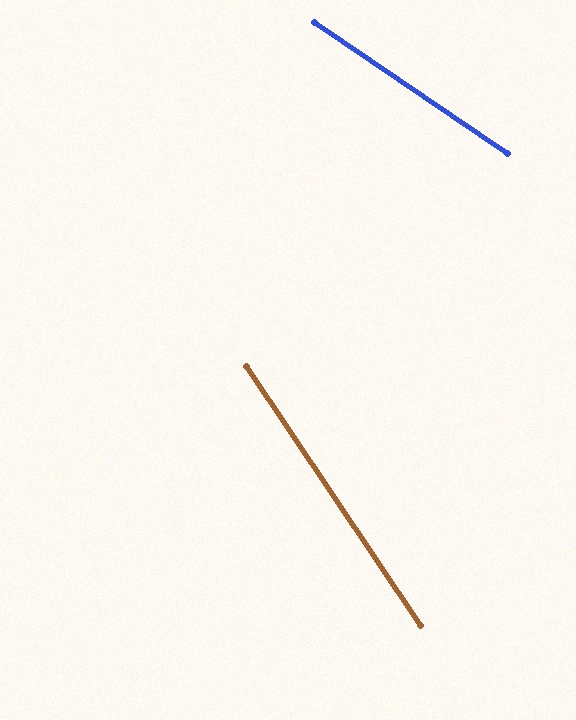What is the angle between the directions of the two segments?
Approximately 22 degrees.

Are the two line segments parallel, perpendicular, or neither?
Neither parallel nor perpendicular — they differ by about 22°.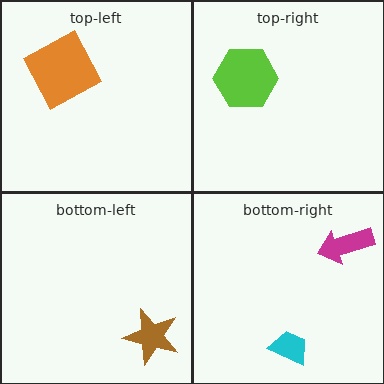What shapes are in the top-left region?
The orange square.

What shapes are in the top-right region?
The lime hexagon.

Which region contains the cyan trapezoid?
The bottom-right region.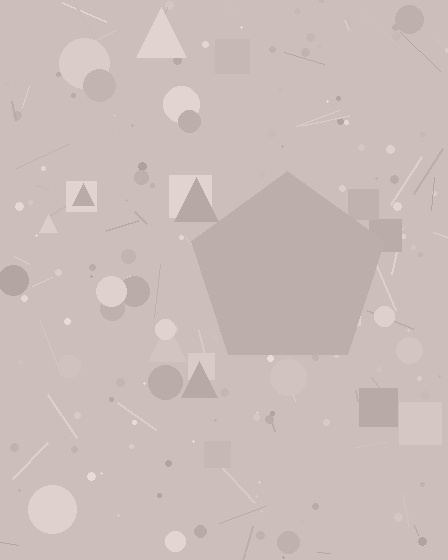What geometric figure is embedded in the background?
A pentagon is embedded in the background.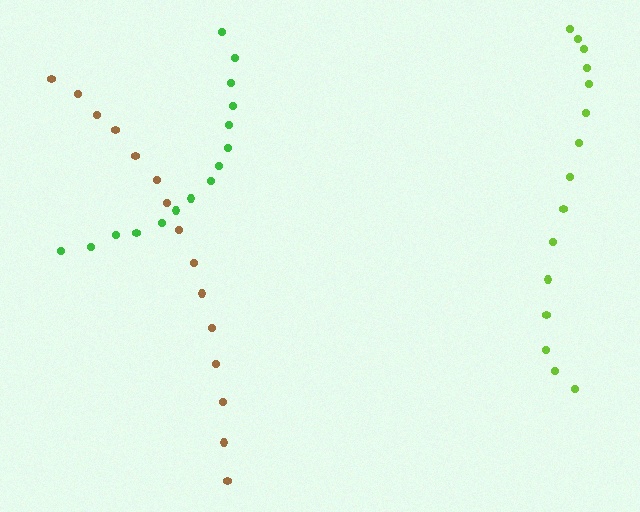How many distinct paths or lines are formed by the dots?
There are 3 distinct paths.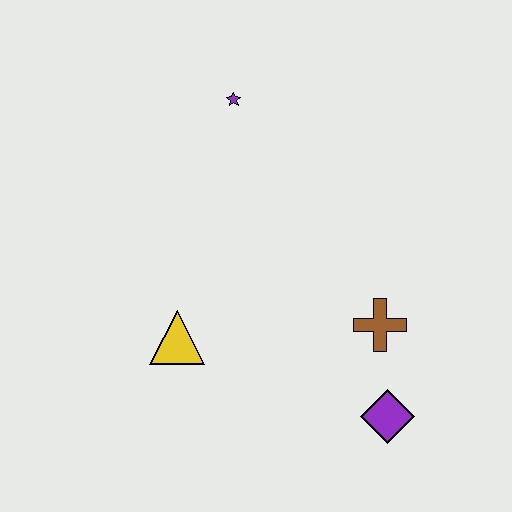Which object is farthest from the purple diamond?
The purple star is farthest from the purple diamond.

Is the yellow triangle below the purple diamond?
No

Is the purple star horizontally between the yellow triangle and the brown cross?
Yes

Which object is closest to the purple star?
The yellow triangle is closest to the purple star.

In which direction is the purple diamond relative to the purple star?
The purple diamond is below the purple star.